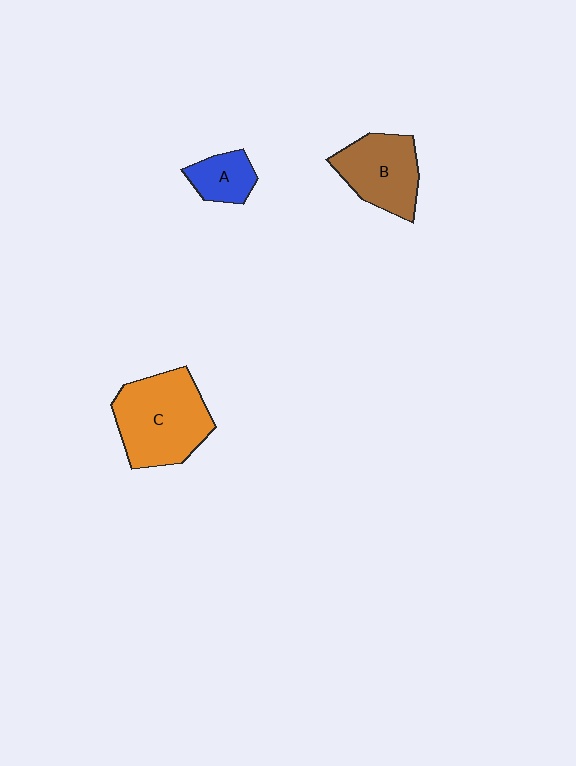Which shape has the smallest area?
Shape A (blue).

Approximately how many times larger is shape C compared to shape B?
Approximately 1.4 times.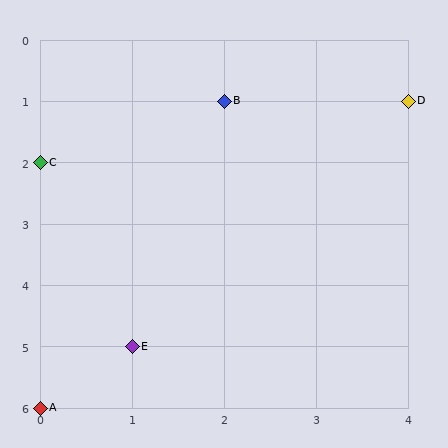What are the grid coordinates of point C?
Point C is at grid coordinates (0, 2).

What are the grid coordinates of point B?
Point B is at grid coordinates (2, 1).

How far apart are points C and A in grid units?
Points C and A are 4 rows apart.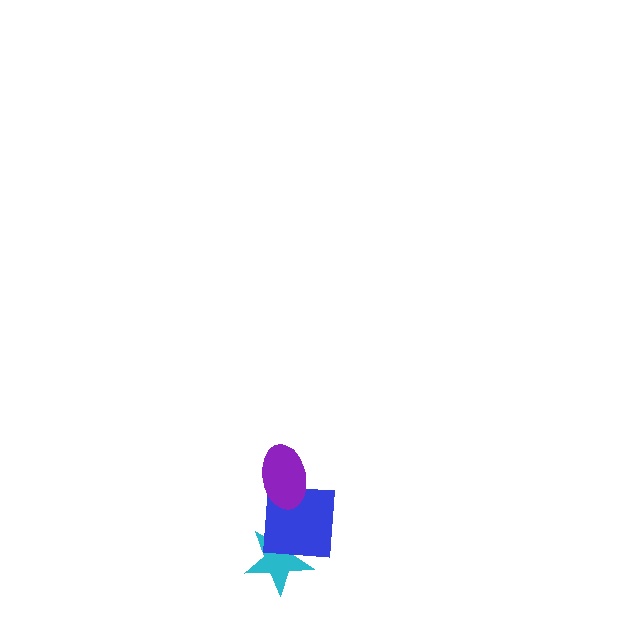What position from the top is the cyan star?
The cyan star is 3rd from the top.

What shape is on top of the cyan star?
The blue square is on top of the cyan star.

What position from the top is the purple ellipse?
The purple ellipse is 1st from the top.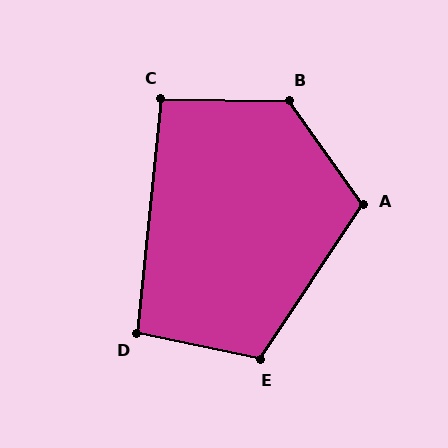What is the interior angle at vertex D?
Approximately 96 degrees (obtuse).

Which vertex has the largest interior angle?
B, at approximately 125 degrees.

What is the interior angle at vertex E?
Approximately 112 degrees (obtuse).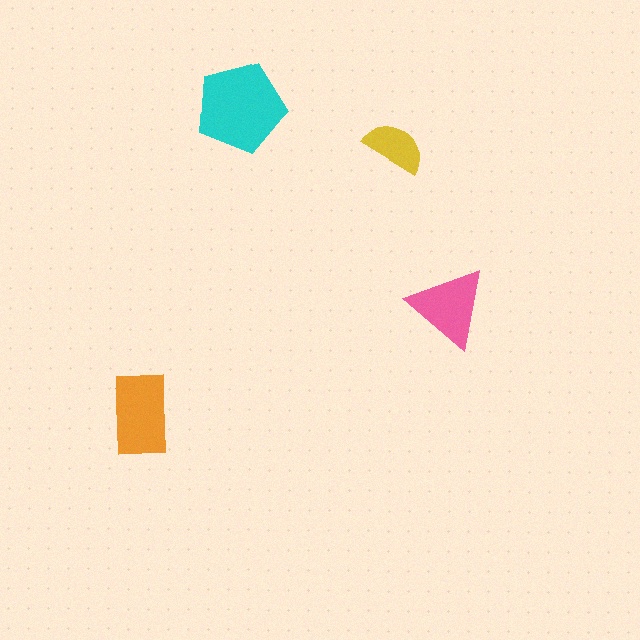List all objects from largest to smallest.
The cyan pentagon, the orange rectangle, the pink triangle, the yellow semicircle.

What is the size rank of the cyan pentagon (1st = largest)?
1st.